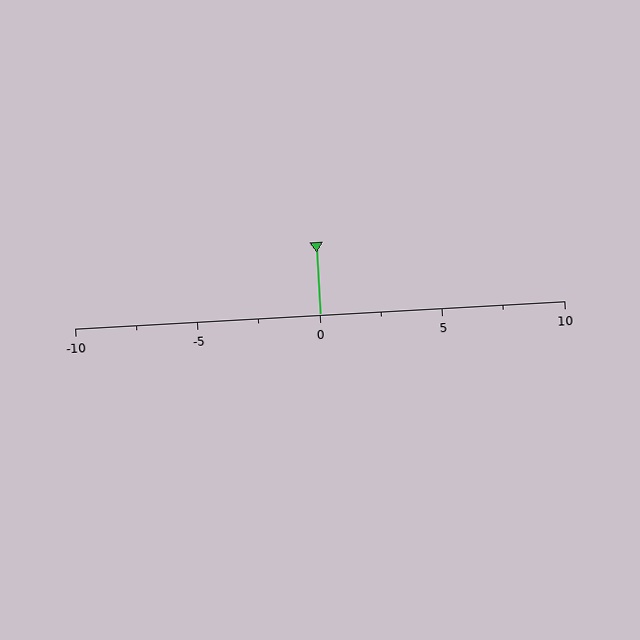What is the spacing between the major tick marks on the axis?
The major ticks are spaced 5 apart.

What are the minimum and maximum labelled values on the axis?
The axis runs from -10 to 10.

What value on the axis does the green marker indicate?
The marker indicates approximately 0.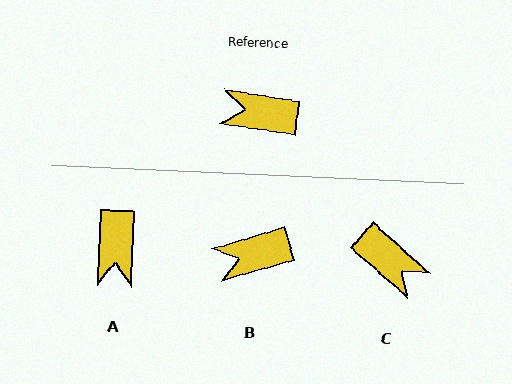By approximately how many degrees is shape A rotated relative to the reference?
Approximately 97 degrees counter-clockwise.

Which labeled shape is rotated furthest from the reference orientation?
C, about 147 degrees away.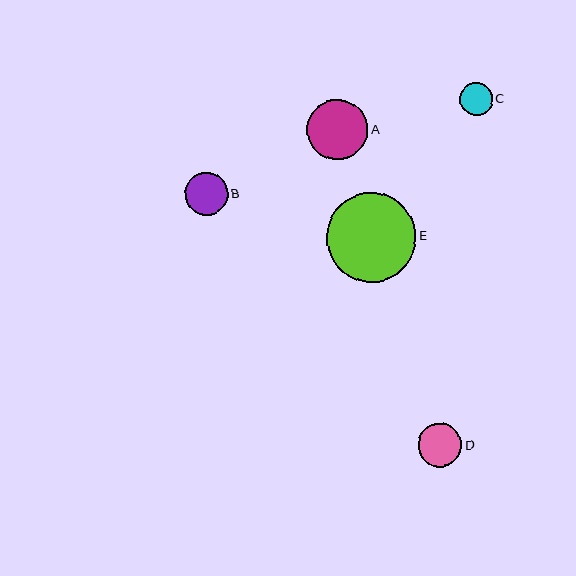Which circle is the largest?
Circle E is the largest with a size of approximately 90 pixels.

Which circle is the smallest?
Circle C is the smallest with a size of approximately 33 pixels.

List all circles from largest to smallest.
From largest to smallest: E, A, D, B, C.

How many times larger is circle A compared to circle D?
Circle A is approximately 1.4 times the size of circle D.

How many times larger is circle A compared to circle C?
Circle A is approximately 1.9 times the size of circle C.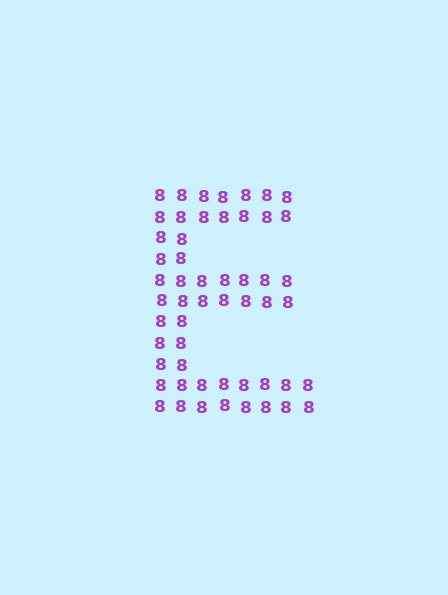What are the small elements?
The small elements are digit 8's.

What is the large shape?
The large shape is the letter E.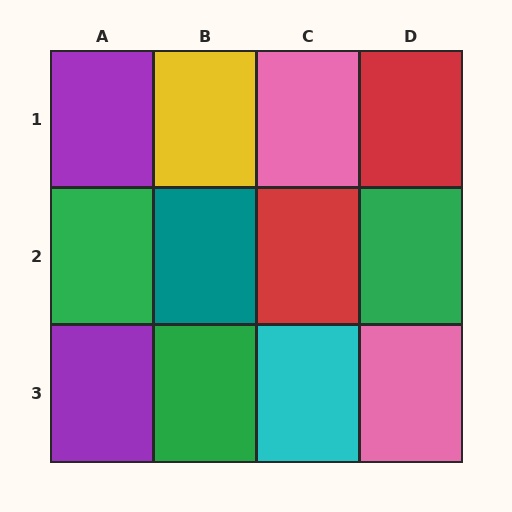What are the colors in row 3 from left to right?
Purple, green, cyan, pink.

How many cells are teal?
1 cell is teal.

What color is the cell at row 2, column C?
Red.